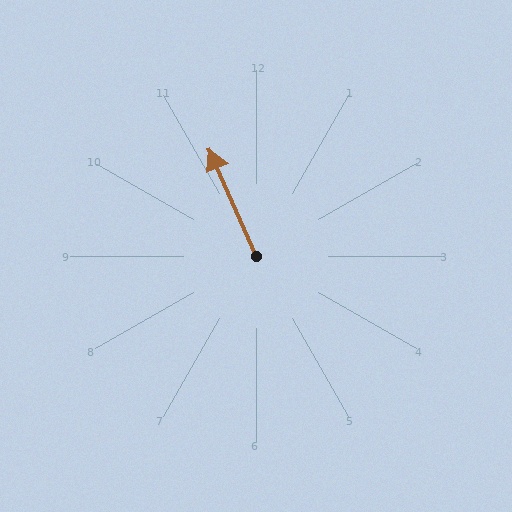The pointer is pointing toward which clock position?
Roughly 11 o'clock.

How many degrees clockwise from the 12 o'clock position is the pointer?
Approximately 336 degrees.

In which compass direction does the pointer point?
Northwest.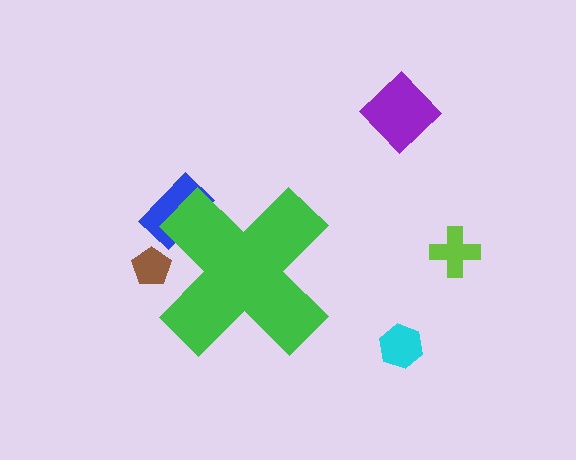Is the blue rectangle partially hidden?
Yes, the blue rectangle is partially hidden behind the green cross.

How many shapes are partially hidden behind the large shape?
2 shapes are partially hidden.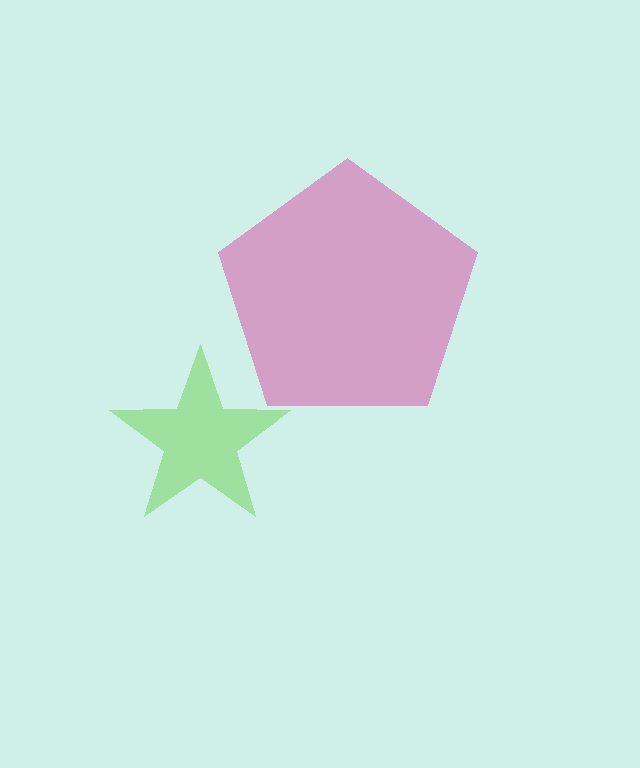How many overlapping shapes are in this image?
There are 2 overlapping shapes in the image.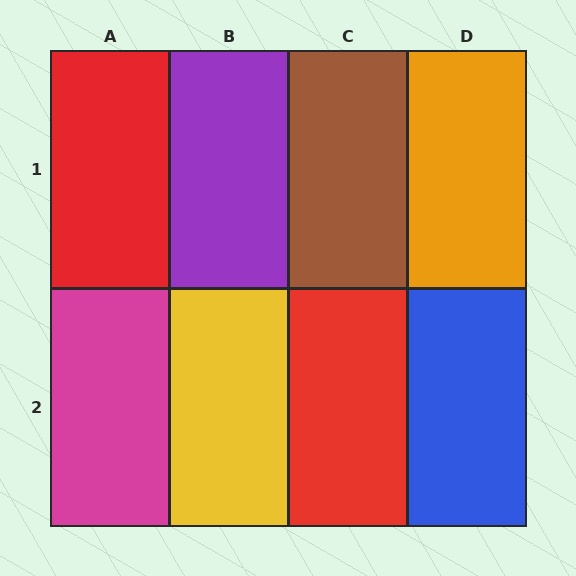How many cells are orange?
1 cell is orange.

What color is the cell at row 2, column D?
Blue.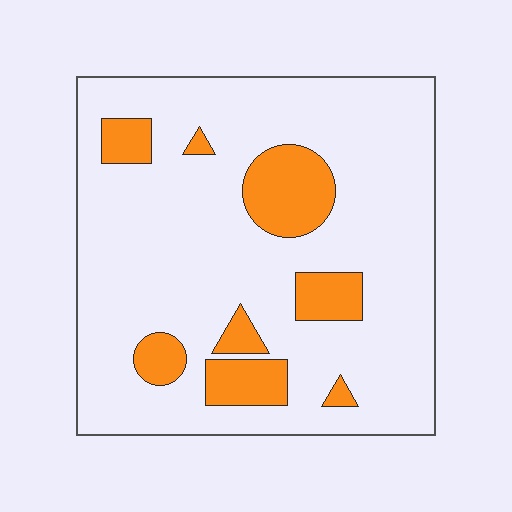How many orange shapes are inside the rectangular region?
8.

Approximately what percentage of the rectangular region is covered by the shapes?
Approximately 15%.